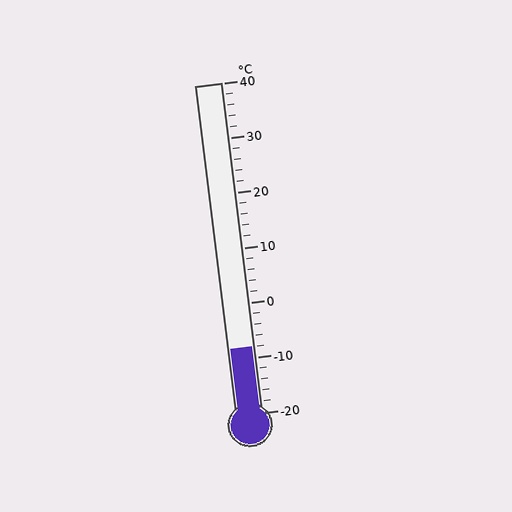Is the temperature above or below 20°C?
The temperature is below 20°C.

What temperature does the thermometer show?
The thermometer shows approximately -8°C.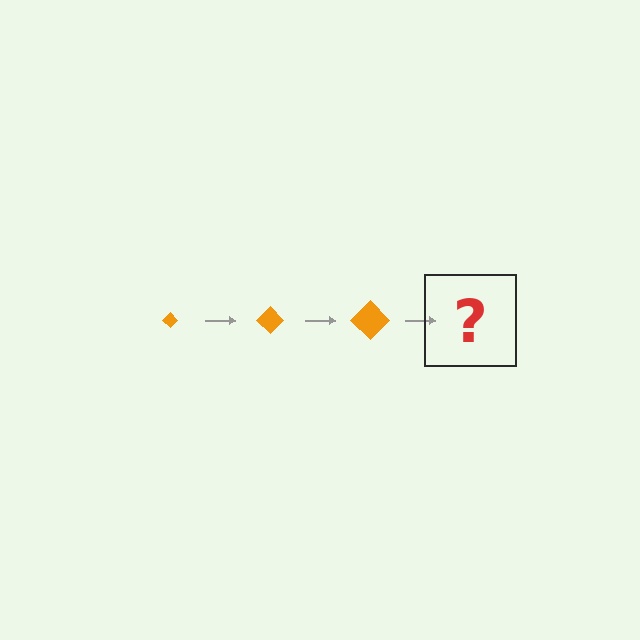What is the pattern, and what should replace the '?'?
The pattern is that the diamond gets progressively larger each step. The '?' should be an orange diamond, larger than the previous one.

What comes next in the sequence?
The next element should be an orange diamond, larger than the previous one.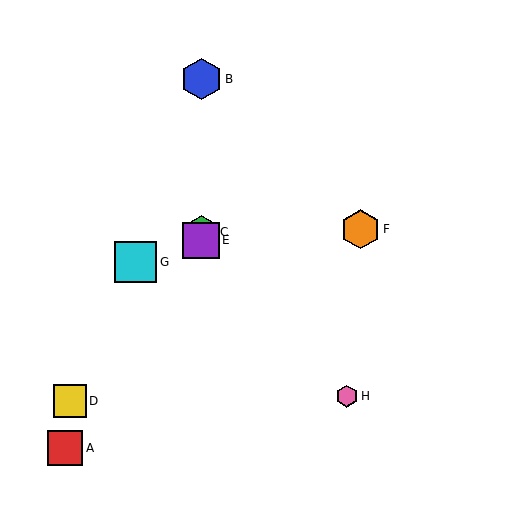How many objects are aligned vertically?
3 objects (B, C, E) are aligned vertically.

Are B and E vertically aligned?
Yes, both are at x≈201.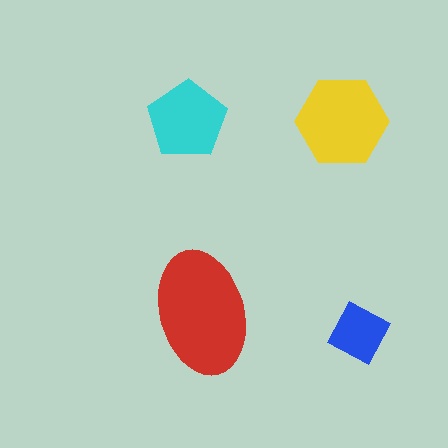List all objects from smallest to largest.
The blue square, the cyan pentagon, the yellow hexagon, the red ellipse.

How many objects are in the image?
There are 4 objects in the image.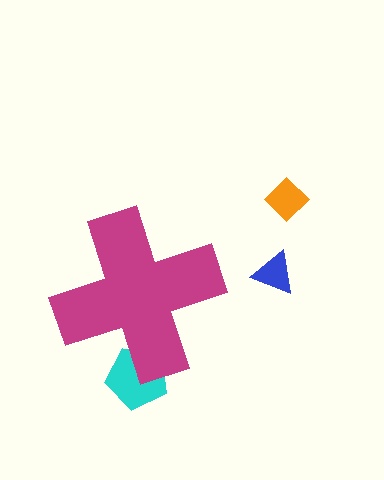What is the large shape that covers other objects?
A magenta cross.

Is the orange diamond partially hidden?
No, the orange diamond is fully visible.